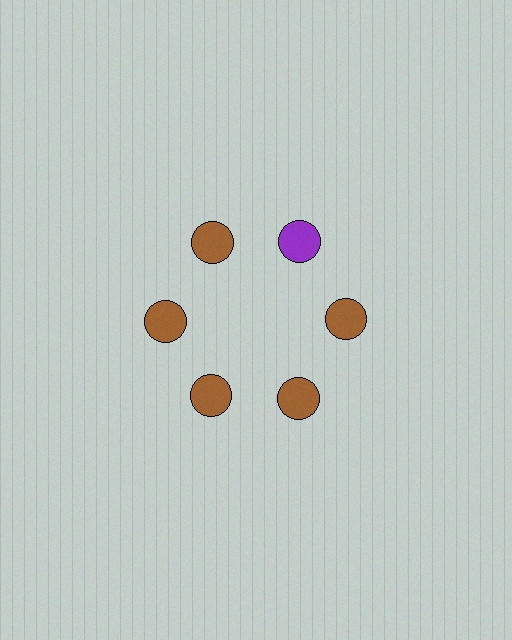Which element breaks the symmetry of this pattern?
The purple circle at roughly the 1 o'clock position breaks the symmetry. All other shapes are brown circles.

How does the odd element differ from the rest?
It has a different color: purple instead of brown.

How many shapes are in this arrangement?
There are 6 shapes arranged in a ring pattern.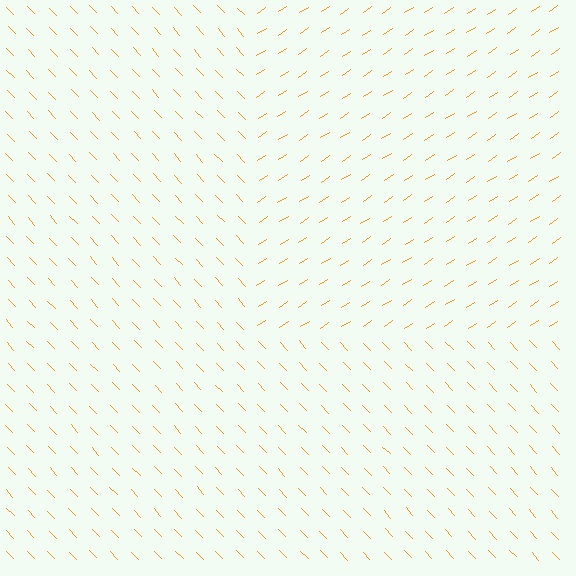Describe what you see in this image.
The image is filled with small orange line segments. A rectangle region in the image has lines oriented differently from the surrounding lines, creating a visible texture boundary.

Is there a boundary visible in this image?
Yes, there is a texture boundary formed by a change in line orientation.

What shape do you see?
I see a rectangle.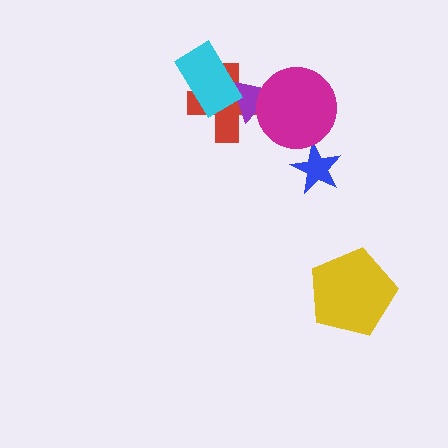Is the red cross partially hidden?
Yes, it is partially covered by another shape.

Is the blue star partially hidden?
No, no other shape covers it.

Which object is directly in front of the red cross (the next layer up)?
The purple triangle is directly in front of the red cross.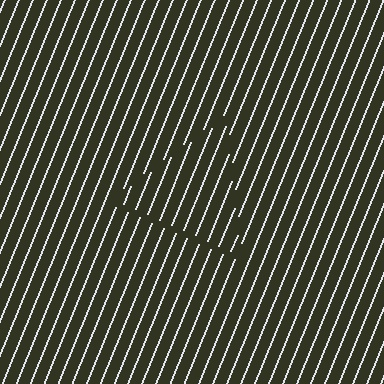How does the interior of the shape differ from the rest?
The interior of the shape contains the same grating, shifted by half a period — the contour is defined by the phase discontinuity where line-ends from the inner and outer gratings abut.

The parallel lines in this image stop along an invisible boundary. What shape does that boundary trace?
An illusory triangle. The interior of the shape contains the same grating, shifted by half a period — the contour is defined by the phase discontinuity where line-ends from the inner and outer gratings abut.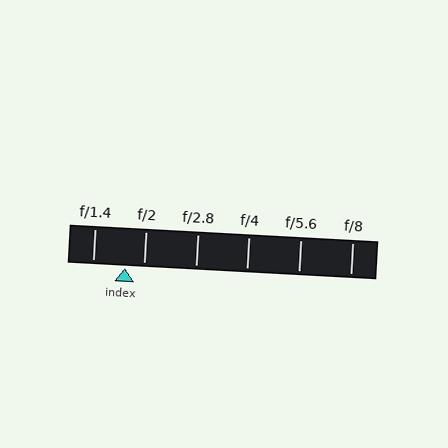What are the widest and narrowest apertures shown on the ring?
The widest aperture shown is f/1.4 and the narrowest is f/8.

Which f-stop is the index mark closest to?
The index mark is closest to f/2.